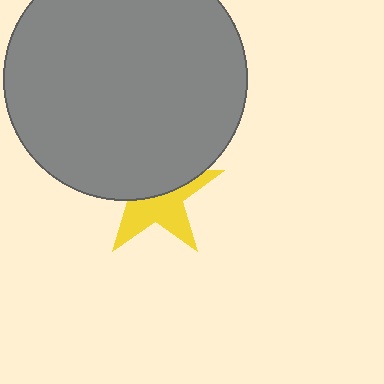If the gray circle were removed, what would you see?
You would see the complete yellow star.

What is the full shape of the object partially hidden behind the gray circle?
The partially hidden object is a yellow star.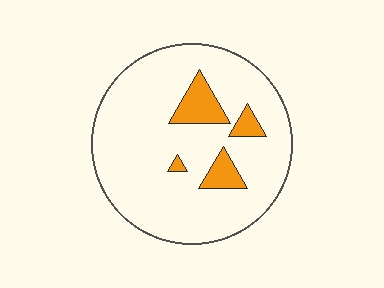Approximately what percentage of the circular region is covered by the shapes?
Approximately 10%.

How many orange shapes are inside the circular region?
4.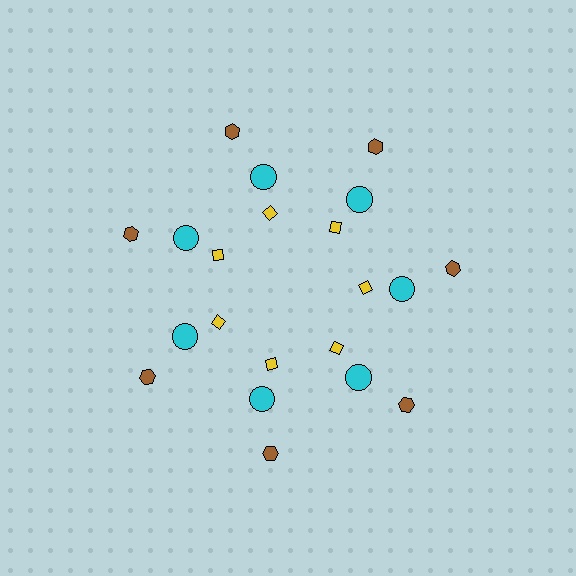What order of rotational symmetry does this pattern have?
This pattern has 7-fold rotational symmetry.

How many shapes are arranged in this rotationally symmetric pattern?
There are 21 shapes, arranged in 7 groups of 3.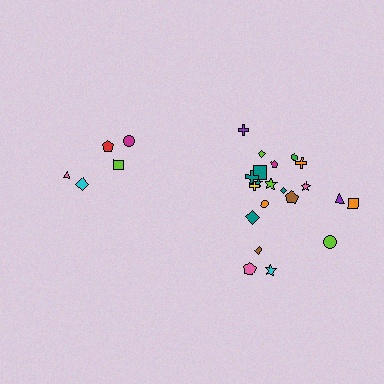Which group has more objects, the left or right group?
The right group.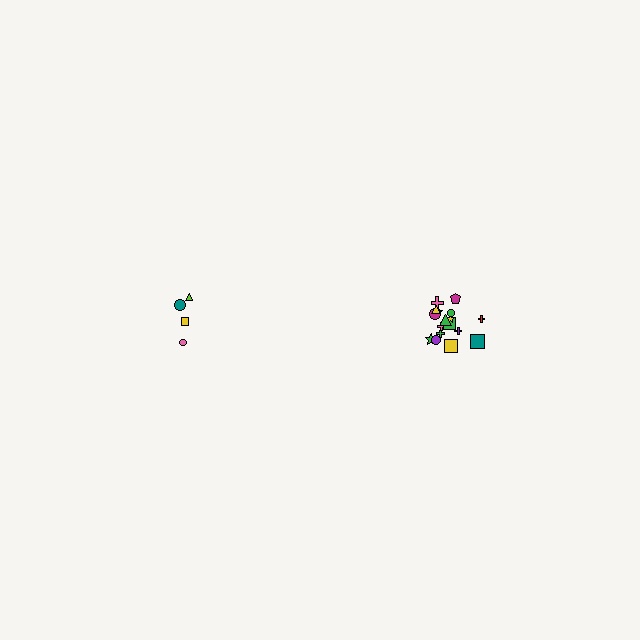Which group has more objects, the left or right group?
The right group.